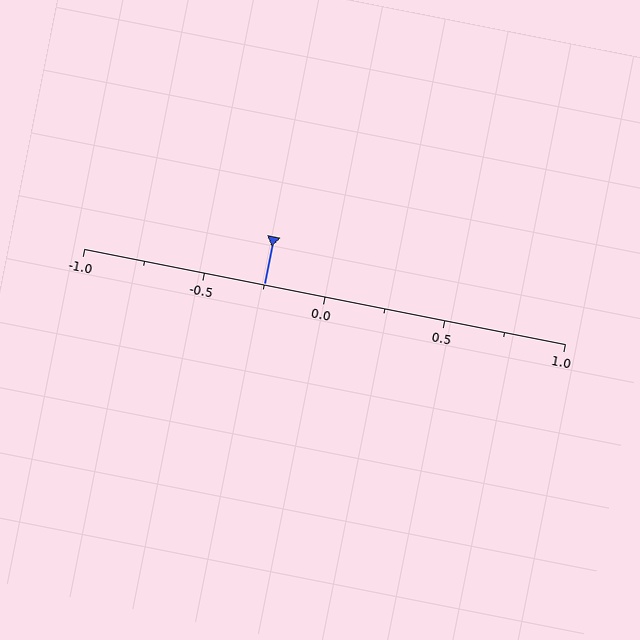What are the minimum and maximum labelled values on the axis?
The axis runs from -1.0 to 1.0.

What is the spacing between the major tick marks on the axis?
The major ticks are spaced 0.5 apart.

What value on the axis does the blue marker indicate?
The marker indicates approximately -0.25.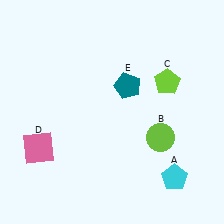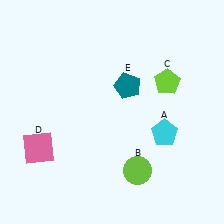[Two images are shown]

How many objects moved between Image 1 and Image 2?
2 objects moved between the two images.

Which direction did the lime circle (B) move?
The lime circle (B) moved down.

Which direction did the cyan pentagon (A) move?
The cyan pentagon (A) moved up.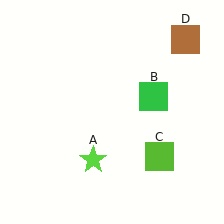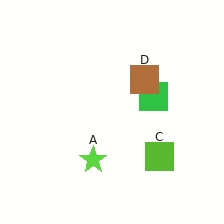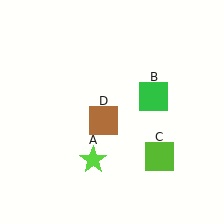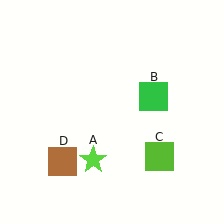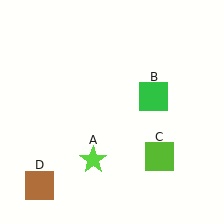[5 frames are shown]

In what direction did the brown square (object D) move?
The brown square (object D) moved down and to the left.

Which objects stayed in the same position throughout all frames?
Lime star (object A) and green square (object B) and lime square (object C) remained stationary.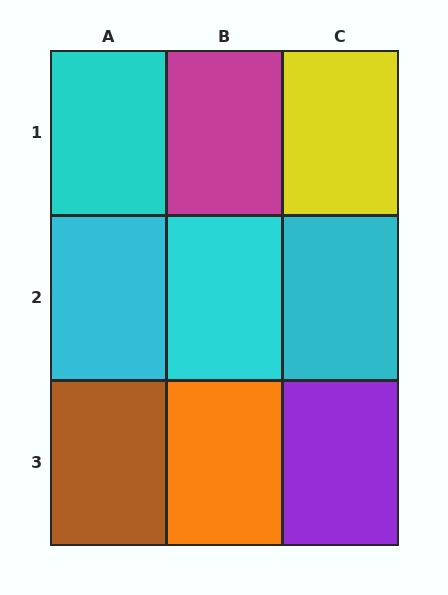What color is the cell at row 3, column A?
Brown.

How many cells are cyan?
4 cells are cyan.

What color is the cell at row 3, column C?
Purple.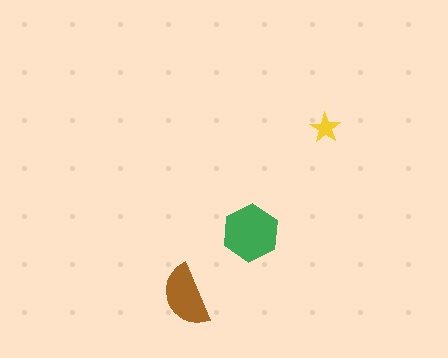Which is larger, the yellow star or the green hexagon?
The green hexagon.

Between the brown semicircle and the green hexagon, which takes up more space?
The green hexagon.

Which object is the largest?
The green hexagon.